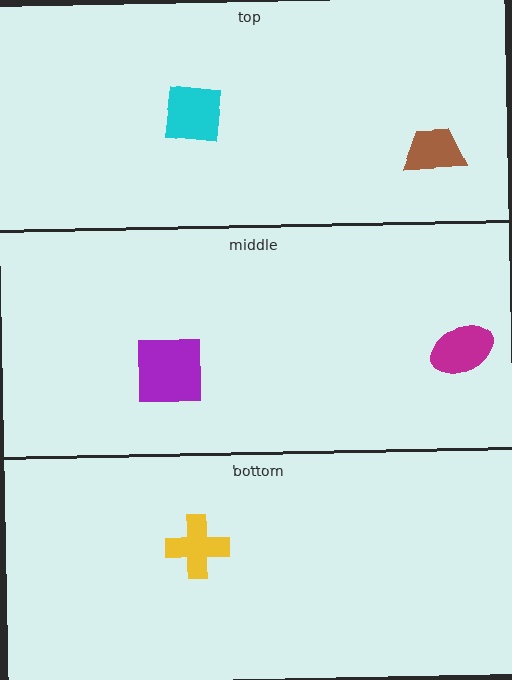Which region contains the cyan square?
The top region.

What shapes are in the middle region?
The magenta ellipse, the purple square.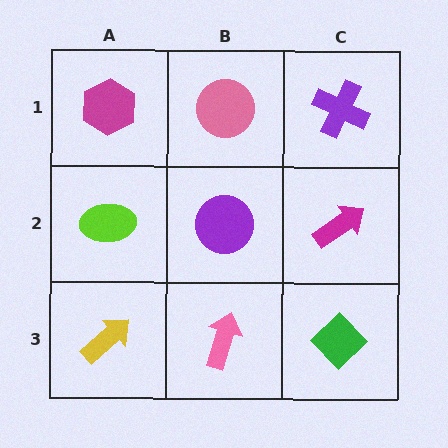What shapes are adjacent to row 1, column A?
A lime ellipse (row 2, column A), a pink circle (row 1, column B).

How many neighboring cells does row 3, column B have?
3.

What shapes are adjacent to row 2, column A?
A magenta hexagon (row 1, column A), a yellow arrow (row 3, column A), a purple circle (row 2, column B).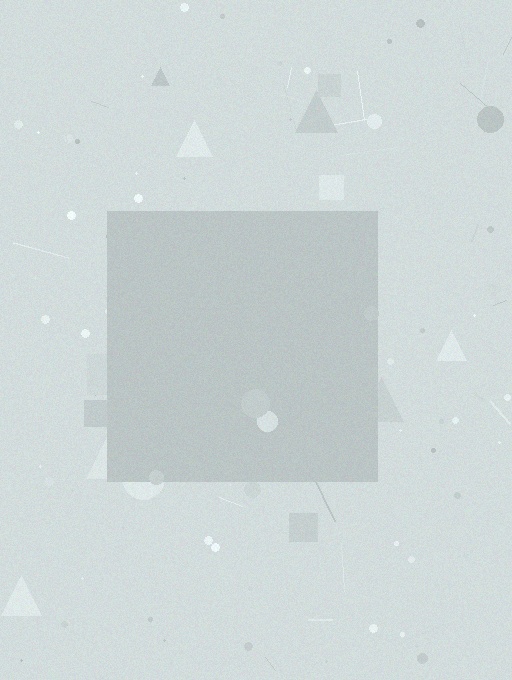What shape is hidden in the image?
A square is hidden in the image.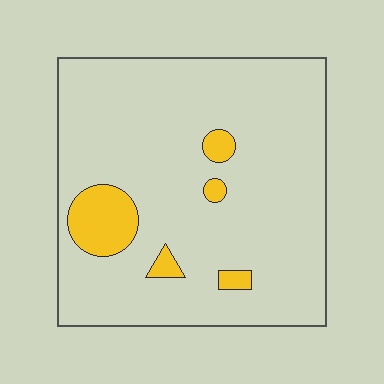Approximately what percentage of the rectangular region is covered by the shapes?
Approximately 10%.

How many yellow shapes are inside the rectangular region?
5.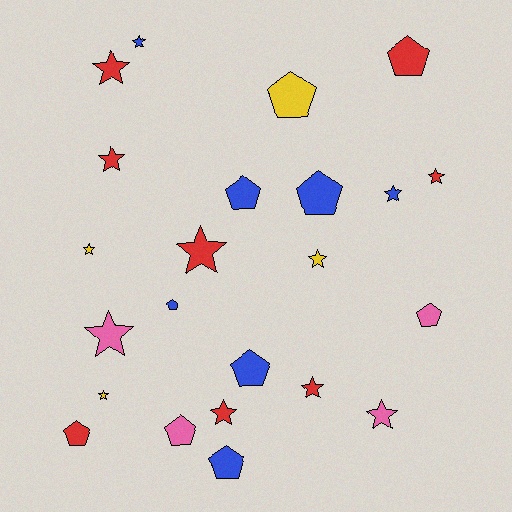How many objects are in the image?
There are 23 objects.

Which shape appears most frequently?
Star, with 13 objects.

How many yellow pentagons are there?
There is 1 yellow pentagon.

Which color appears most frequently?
Red, with 8 objects.